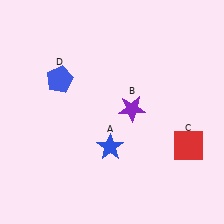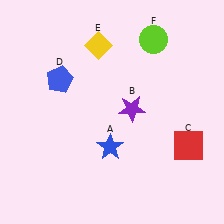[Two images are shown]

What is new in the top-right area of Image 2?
A lime circle (F) was added in the top-right area of Image 2.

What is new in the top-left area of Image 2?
A yellow diamond (E) was added in the top-left area of Image 2.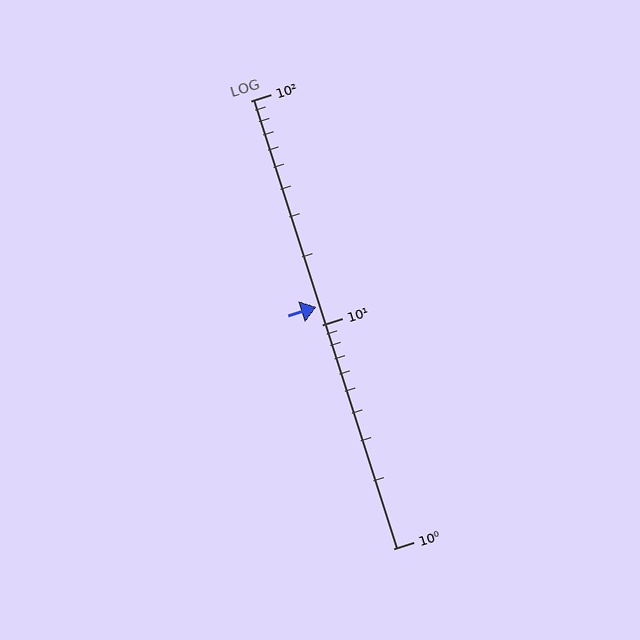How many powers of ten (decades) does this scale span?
The scale spans 2 decades, from 1 to 100.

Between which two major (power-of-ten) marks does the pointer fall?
The pointer is between 10 and 100.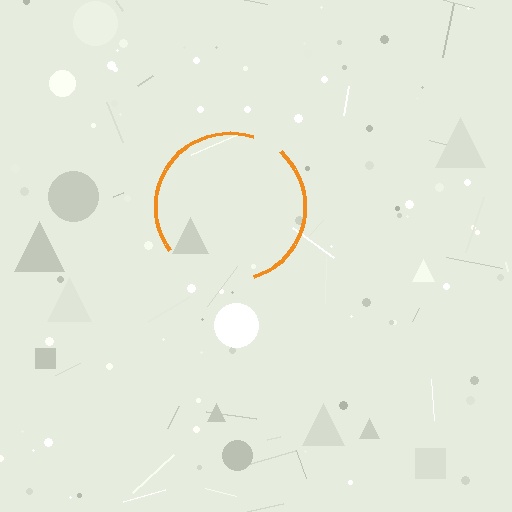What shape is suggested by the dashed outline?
The dashed outline suggests a circle.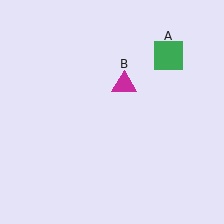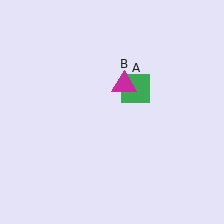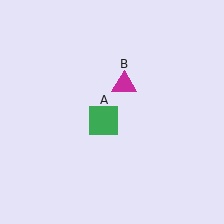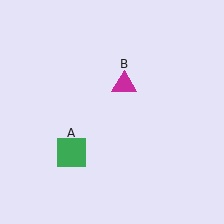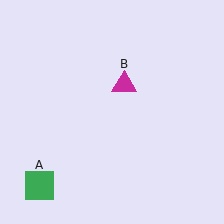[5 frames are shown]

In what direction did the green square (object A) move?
The green square (object A) moved down and to the left.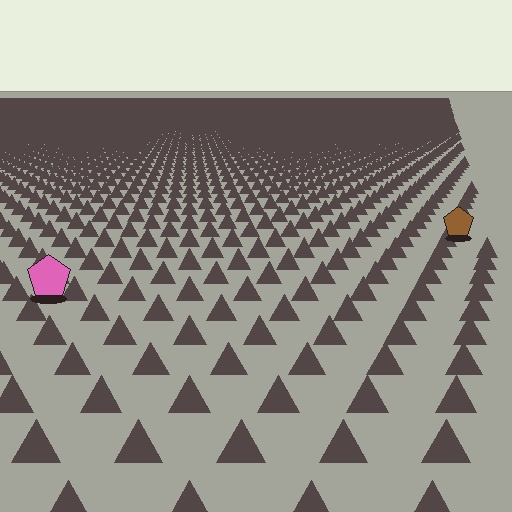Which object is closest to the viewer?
The pink pentagon is closest. The texture marks near it are larger and more spread out.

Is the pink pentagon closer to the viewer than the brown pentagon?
Yes. The pink pentagon is closer — you can tell from the texture gradient: the ground texture is coarser near it.